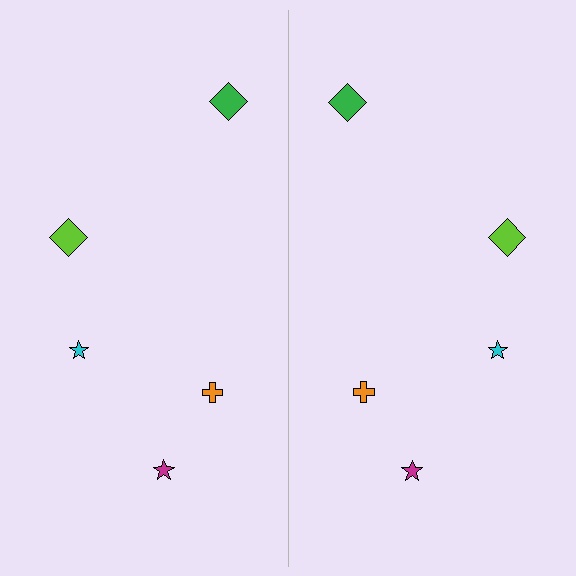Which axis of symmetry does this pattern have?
The pattern has a vertical axis of symmetry running through the center of the image.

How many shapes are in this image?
There are 10 shapes in this image.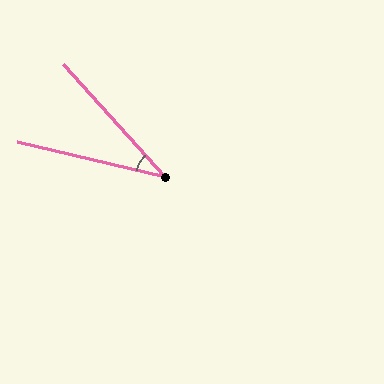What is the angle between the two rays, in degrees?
Approximately 35 degrees.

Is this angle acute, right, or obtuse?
It is acute.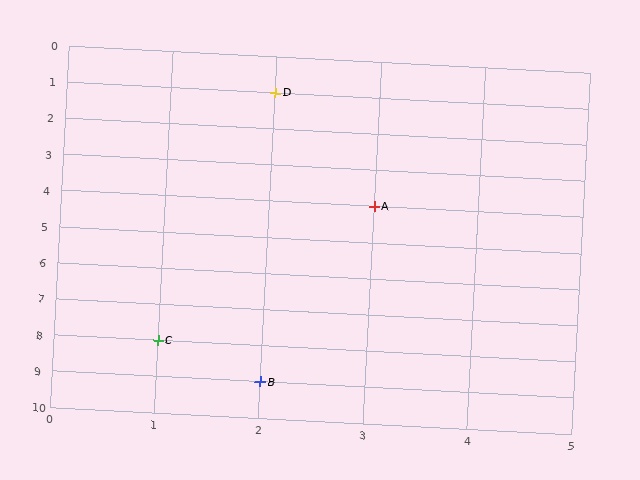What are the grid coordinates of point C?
Point C is at grid coordinates (1, 8).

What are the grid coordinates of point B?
Point B is at grid coordinates (2, 9).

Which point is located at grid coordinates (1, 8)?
Point C is at (1, 8).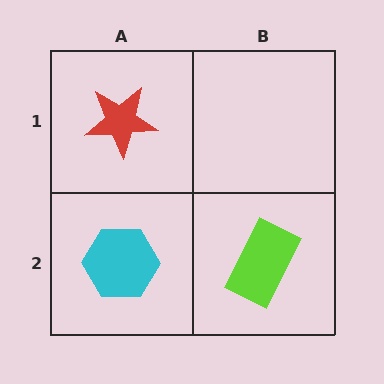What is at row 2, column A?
A cyan hexagon.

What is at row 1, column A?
A red star.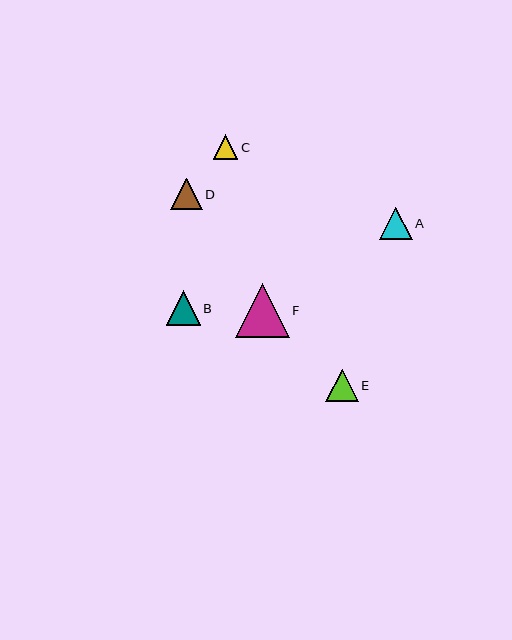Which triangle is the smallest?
Triangle C is the smallest with a size of approximately 25 pixels.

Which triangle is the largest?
Triangle F is the largest with a size of approximately 53 pixels.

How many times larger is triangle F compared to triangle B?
Triangle F is approximately 1.6 times the size of triangle B.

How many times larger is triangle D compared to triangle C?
Triangle D is approximately 1.3 times the size of triangle C.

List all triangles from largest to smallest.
From largest to smallest: F, B, E, A, D, C.